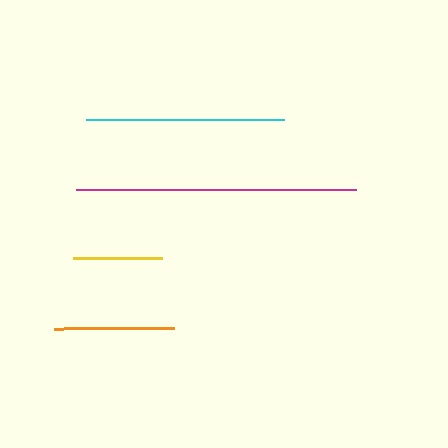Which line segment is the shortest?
The yellow line is the shortest at approximately 89 pixels.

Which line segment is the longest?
The magenta line is the longest at approximately 281 pixels.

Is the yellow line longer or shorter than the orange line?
The orange line is longer than the yellow line.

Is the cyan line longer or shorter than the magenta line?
The magenta line is longer than the cyan line.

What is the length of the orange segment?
The orange segment is approximately 119 pixels long.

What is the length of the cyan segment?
The cyan segment is approximately 199 pixels long.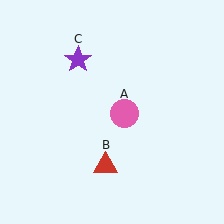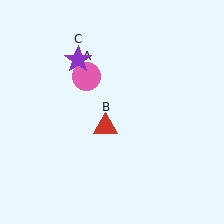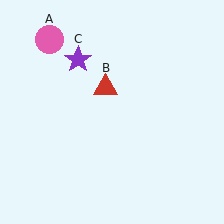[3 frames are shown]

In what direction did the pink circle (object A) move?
The pink circle (object A) moved up and to the left.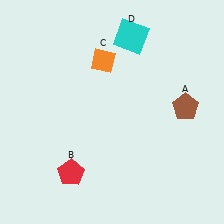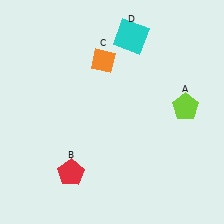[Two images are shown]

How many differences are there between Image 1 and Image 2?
There is 1 difference between the two images.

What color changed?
The pentagon (A) changed from brown in Image 1 to lime in Image 2.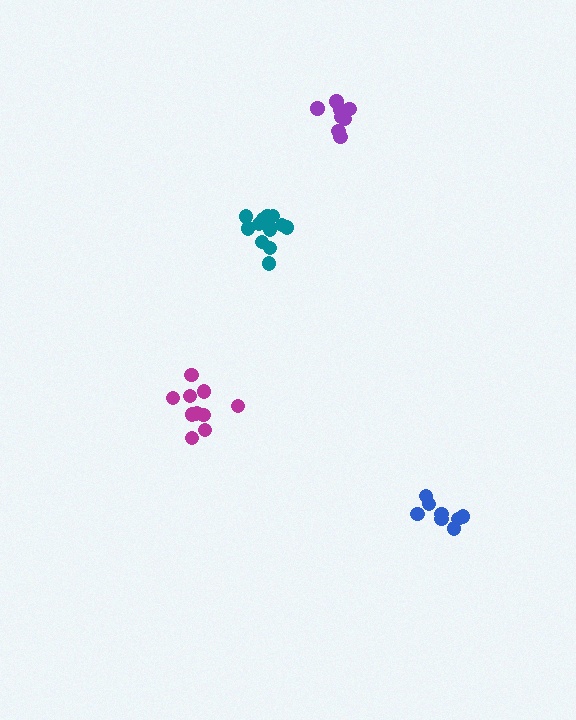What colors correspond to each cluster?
The clusters are colored: magenta, teal, purple, blue.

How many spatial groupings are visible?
There are 4 spatial groupings.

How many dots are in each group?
Group 1: 11 dots, Group 2: 13 dots, Group 3: 8 dots, Group 4: 8 dots (40 total).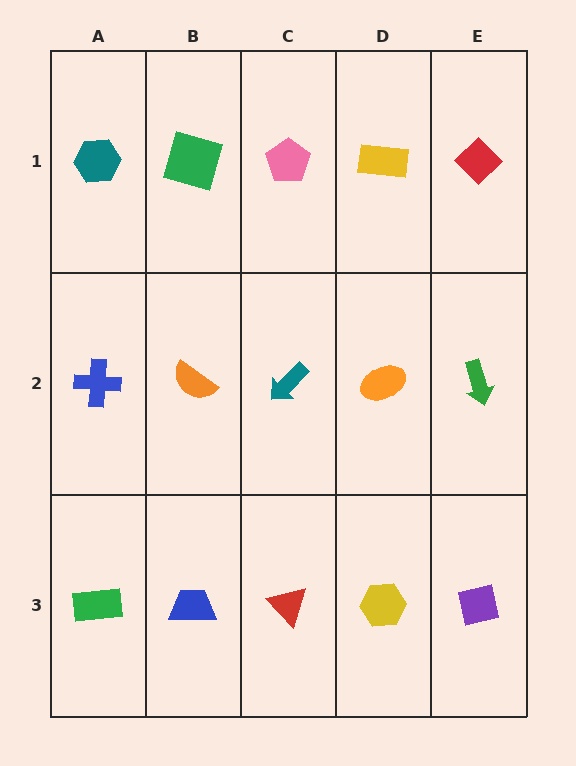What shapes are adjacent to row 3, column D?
An orange ellipse (row 2, column D), a red triangle (row 3, column C), a purple square (row 3, column E).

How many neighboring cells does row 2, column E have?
3.